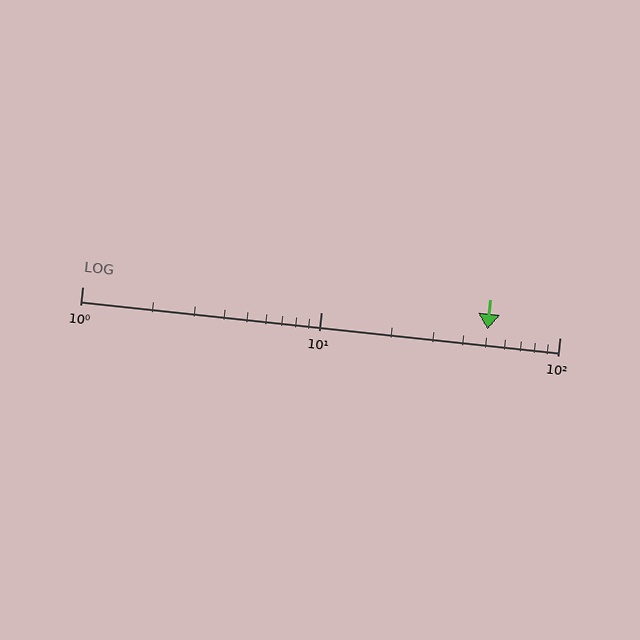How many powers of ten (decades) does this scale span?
The scale spans 2 decades, from 1 to 100.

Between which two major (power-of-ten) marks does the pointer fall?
The pointer is between 10 and 100.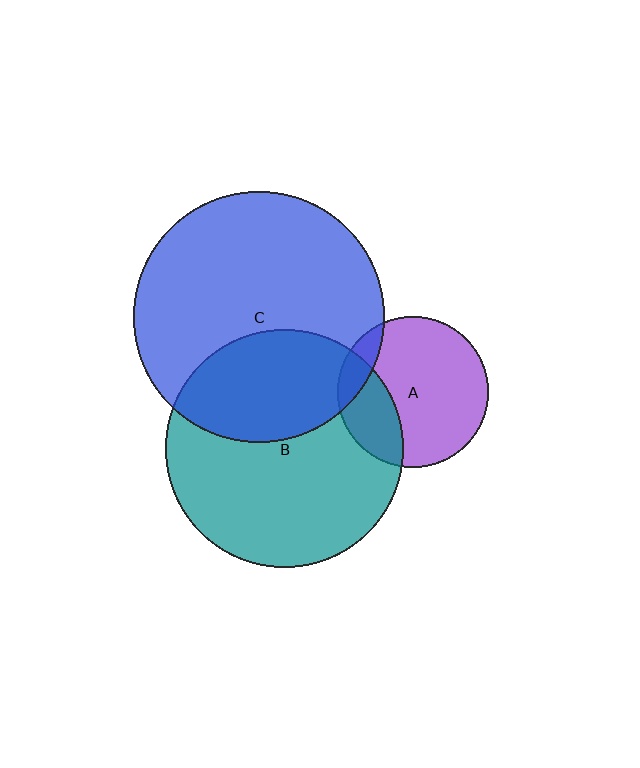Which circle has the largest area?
Circle C (blue).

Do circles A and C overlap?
Yes.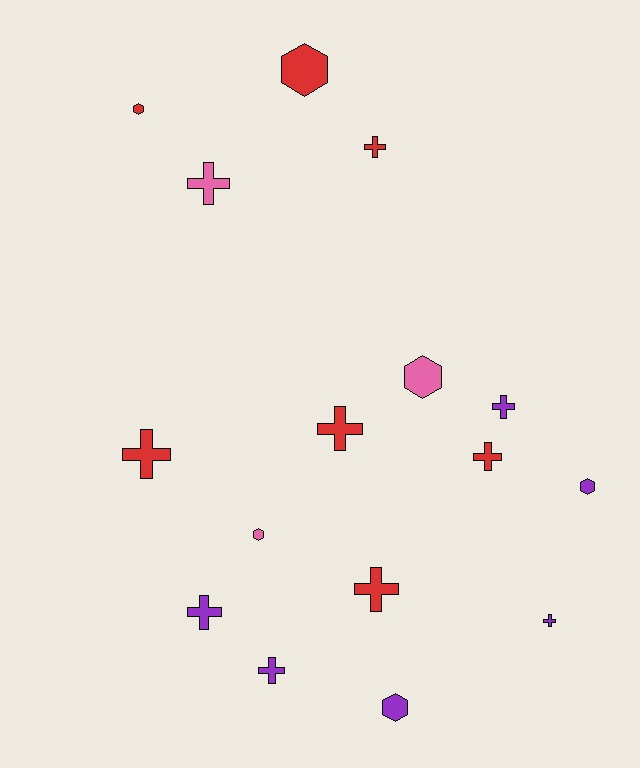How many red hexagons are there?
There are 2 red hexagons.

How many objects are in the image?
There are 16 objects.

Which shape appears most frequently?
Cross, with 10 objects.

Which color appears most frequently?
Red, with 7 objects.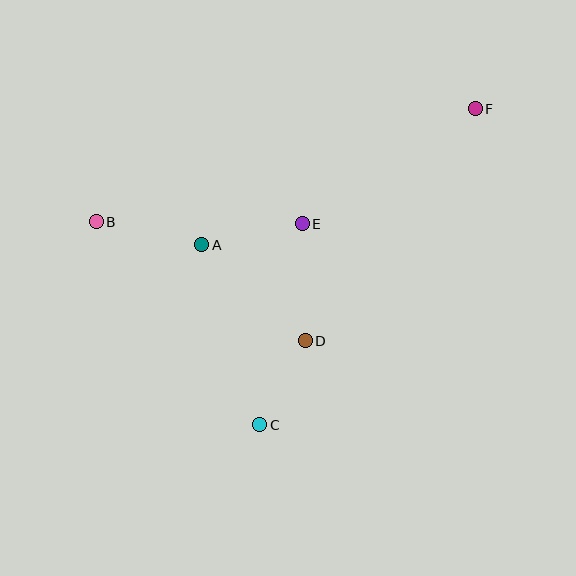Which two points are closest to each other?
Points C and D are closest to each other.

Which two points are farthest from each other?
Points B and F are farthest from each other.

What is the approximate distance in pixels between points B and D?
The distance between B and D is approximately 241 pixels.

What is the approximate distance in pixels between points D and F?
The distance between D and F is approximately 288 pixels.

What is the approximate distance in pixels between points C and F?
The distance between C and F is approximately 382 pixels.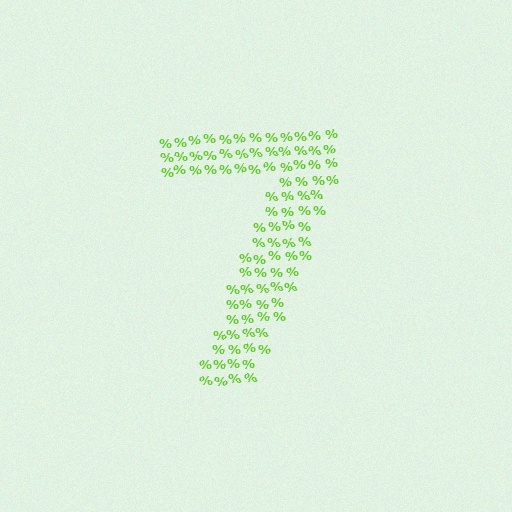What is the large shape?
The large shape is the digit 7.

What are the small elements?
The small elements are percent signs.